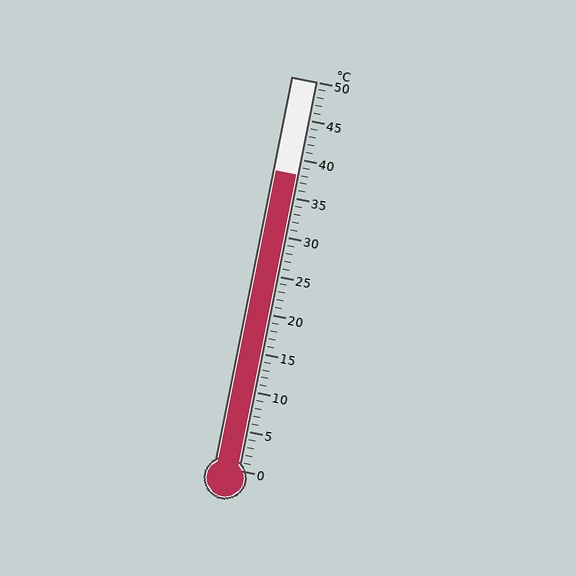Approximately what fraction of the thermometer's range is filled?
The thermometer is filled to approximately 75% of its range.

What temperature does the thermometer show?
The thermometer shows approximately 38°C.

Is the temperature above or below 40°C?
The temperature is below 40°C.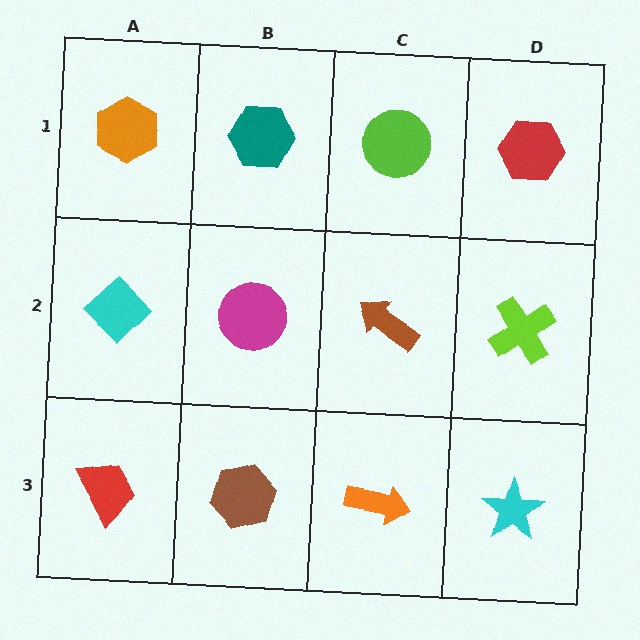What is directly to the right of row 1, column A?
A teal hexagon.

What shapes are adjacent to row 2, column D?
A red hexagon (row 1, column D), a cyan star (row 3, column D), a brown arrow (row 2, column C).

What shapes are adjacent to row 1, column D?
A lime cross (row 2, column D), a lime circle (row 1, column C).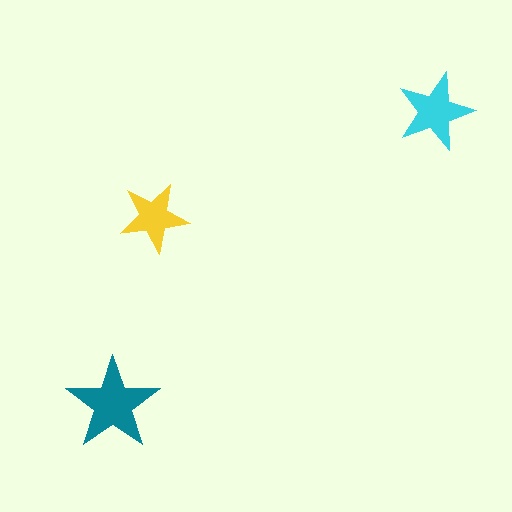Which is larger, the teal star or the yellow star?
The teal one.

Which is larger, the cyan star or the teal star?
The teal one.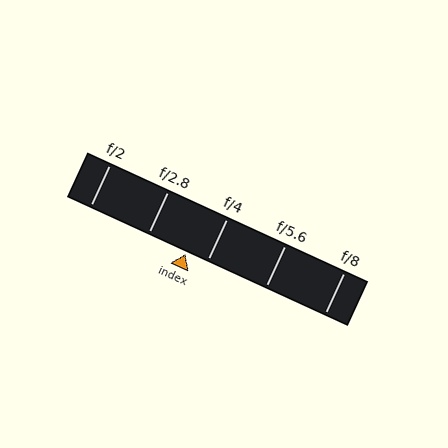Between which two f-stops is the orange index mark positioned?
The index mark is between f/2.8 and f/4.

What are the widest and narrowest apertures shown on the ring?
The widest aperture shown is f/2 and the narrowest is f/8.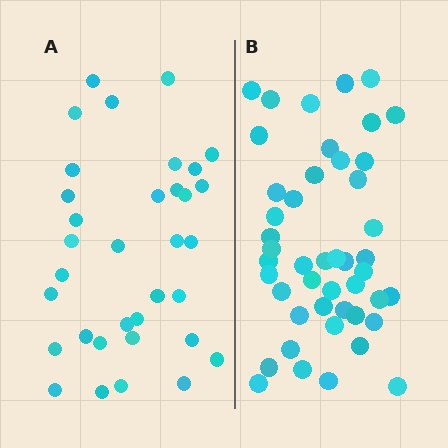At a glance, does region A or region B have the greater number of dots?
Region B (the right region) has more dots.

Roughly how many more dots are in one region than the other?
Region B has roughly 12 or so more dots than region A.